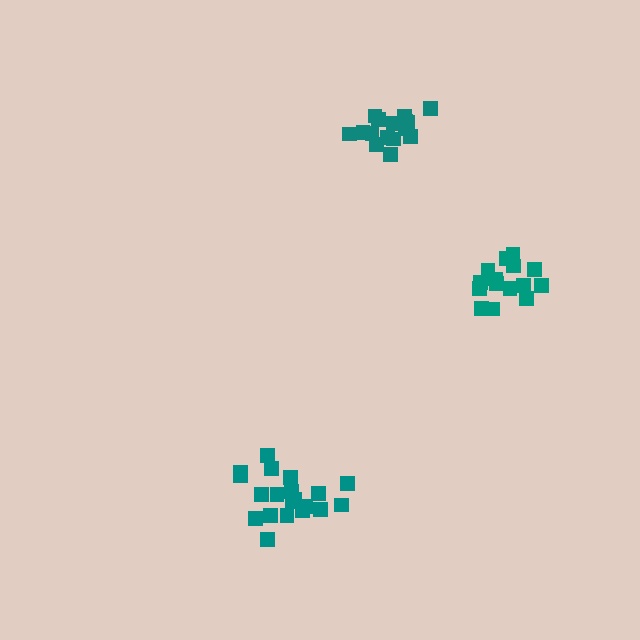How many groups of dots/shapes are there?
There are 3 groups.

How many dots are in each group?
Group 1: 16 dots, Group 2: 20 dots, Group 3: 15 dots (51 total).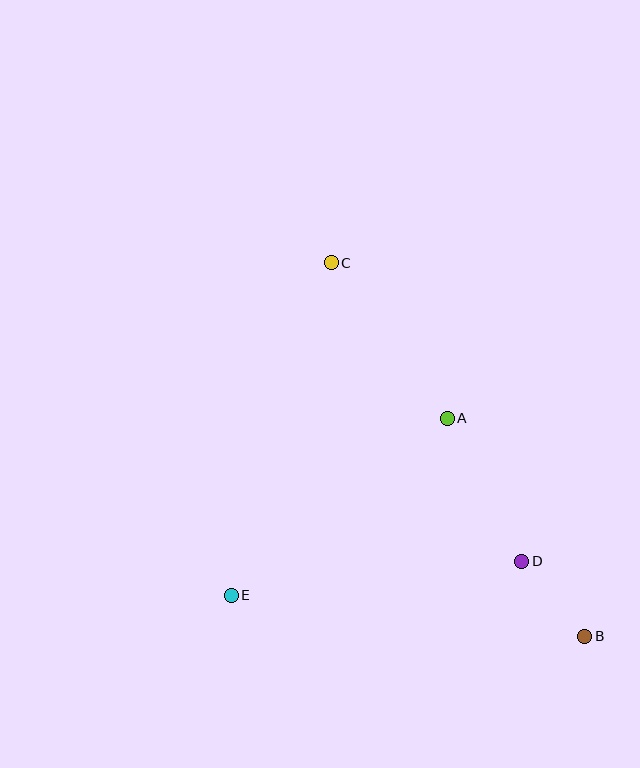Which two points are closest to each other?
Points B and D are closest to each other.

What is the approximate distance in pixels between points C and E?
The distance between C and E is approximately 347 pixels.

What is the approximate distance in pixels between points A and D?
The distance between A and D is approximately 161 pixels.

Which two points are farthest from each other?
Points B and C are farthest from each other.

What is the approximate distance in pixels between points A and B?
The distance between A and B is approximately 258 pixels.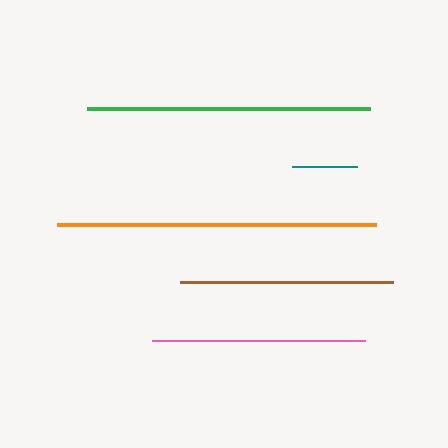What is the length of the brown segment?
The brown segment is approximately 213 pixels long.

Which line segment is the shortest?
The teal line is the shortest at approximately 65 pixels.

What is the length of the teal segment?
The teal segment is approximately 65 pixels long.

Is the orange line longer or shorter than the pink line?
The orange line is longer than the pink line.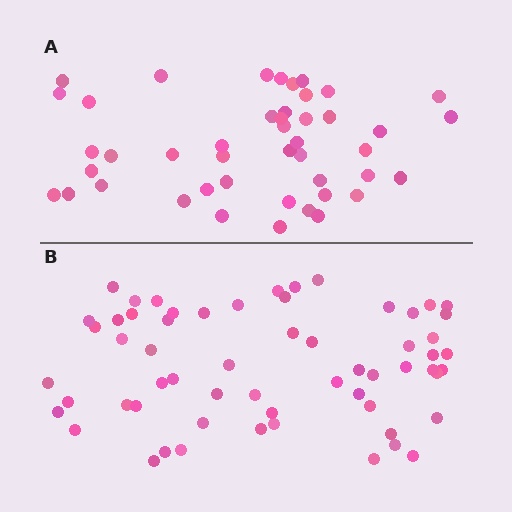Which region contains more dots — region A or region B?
Region B (the bottom region) has more dots.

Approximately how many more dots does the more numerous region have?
Region B has approximately 15 more dots than region A.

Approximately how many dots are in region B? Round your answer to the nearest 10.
About 60 dots.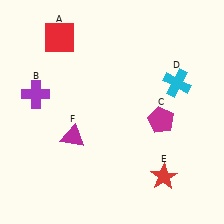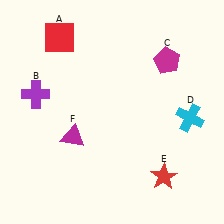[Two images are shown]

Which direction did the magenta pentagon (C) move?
The magenta pentagon (C) moved up.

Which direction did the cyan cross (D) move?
The cyan cross (D) moved down.